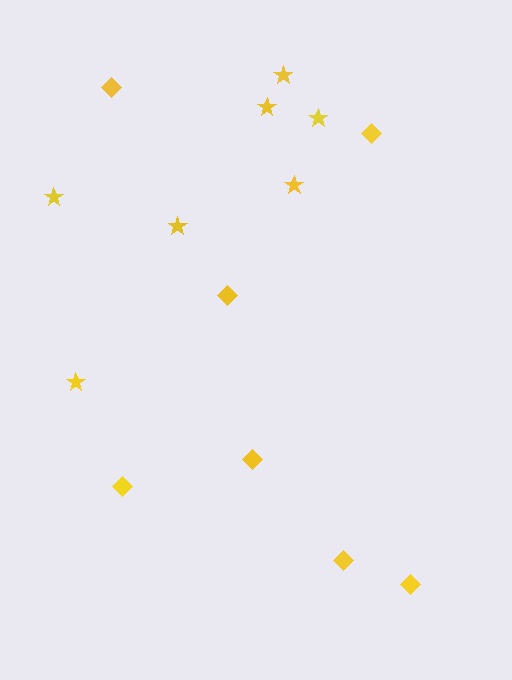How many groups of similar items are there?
There are 2 groups: one group of diamonds (7) and one group of stars (7).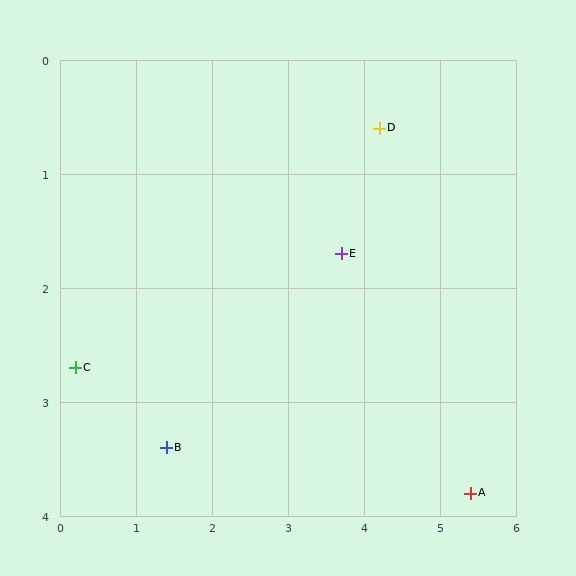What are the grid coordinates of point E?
Point E is at approximately (3.7, 1.7).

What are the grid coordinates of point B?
Point B is at approximately (1.4, 3.4).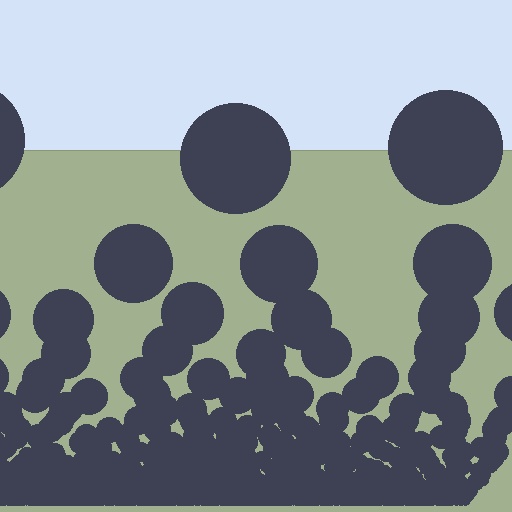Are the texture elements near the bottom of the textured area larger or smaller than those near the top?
Smaller. The gradient is inverted — elements near the bottom are smaller and denser.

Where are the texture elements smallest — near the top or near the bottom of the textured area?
Near the bottom.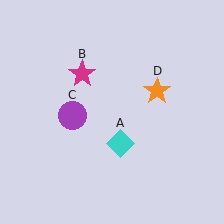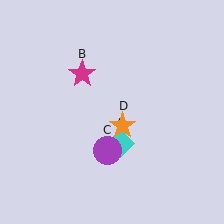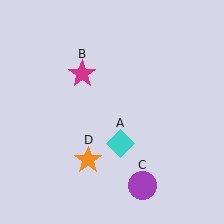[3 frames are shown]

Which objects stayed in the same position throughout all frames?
Cyan diamond (object A) and magenta star (object B) remained stationary.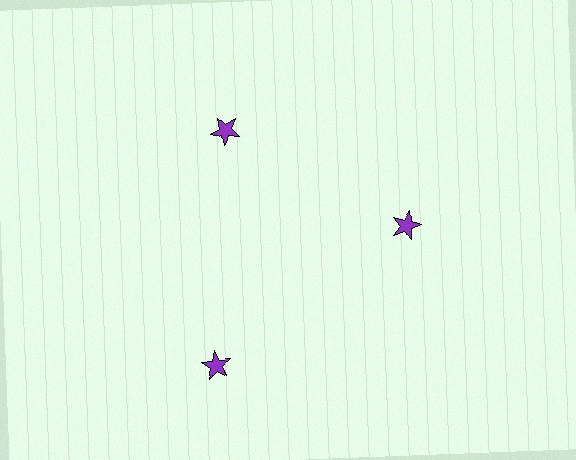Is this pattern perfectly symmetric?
No. The 3 purple stars are arranged in a ring, but one element near the 7 o'clock position is pushed outward from the center, breaking the 3-fold rotational symmetry.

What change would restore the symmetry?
The symmetry would be restored by moving it inward, back onto the ring so that all 3 stars sit at equal angles and equal distance from the center.